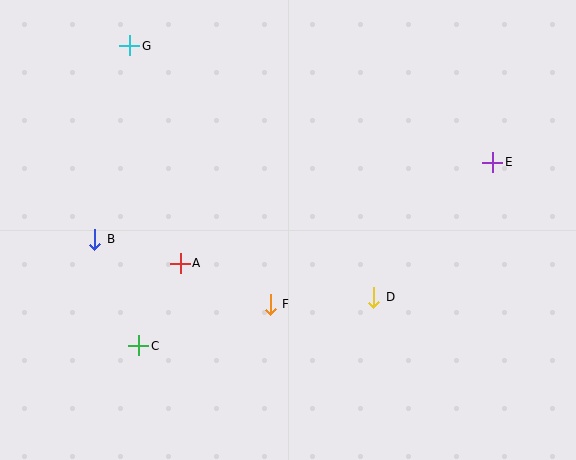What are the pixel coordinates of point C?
Point C is at (139, 346).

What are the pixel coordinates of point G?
Point G is at (130, 46).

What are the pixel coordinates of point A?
Point A is at (180, 263).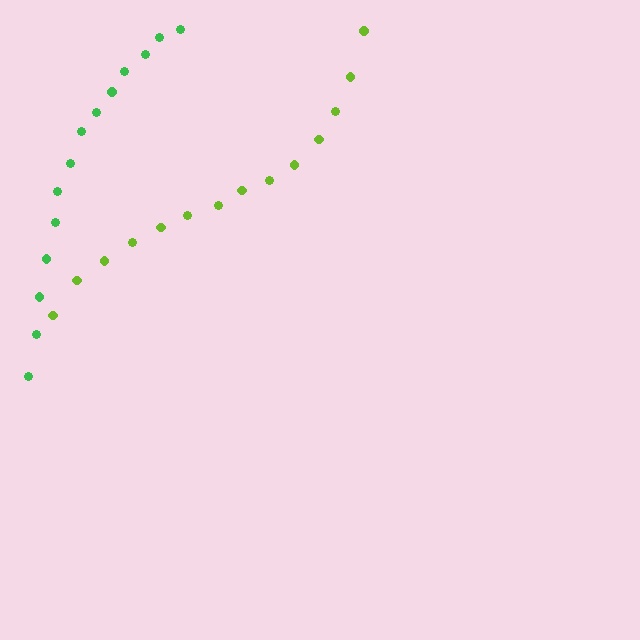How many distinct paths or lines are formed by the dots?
There are 2 distinct paths.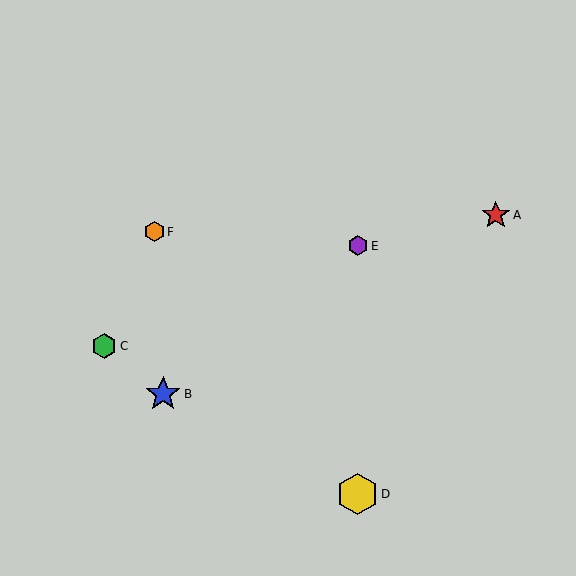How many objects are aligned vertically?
2 objects (D, E) are aligned vertically.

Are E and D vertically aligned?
Yes, both are at x≈358.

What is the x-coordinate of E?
Object E is at x≈358.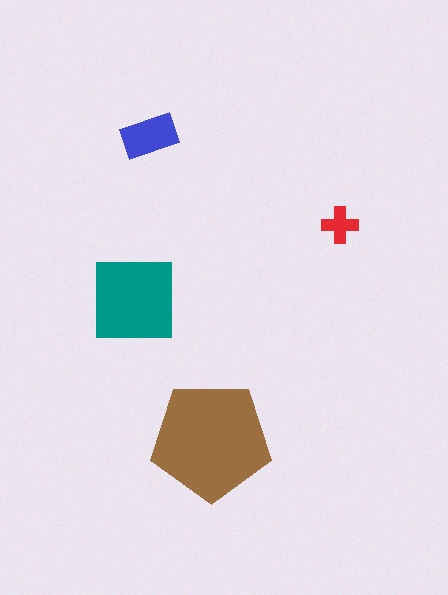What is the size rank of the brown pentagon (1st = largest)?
1st.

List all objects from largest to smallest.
The brown pentagon, the teal square, the blue rectangle, the red cross.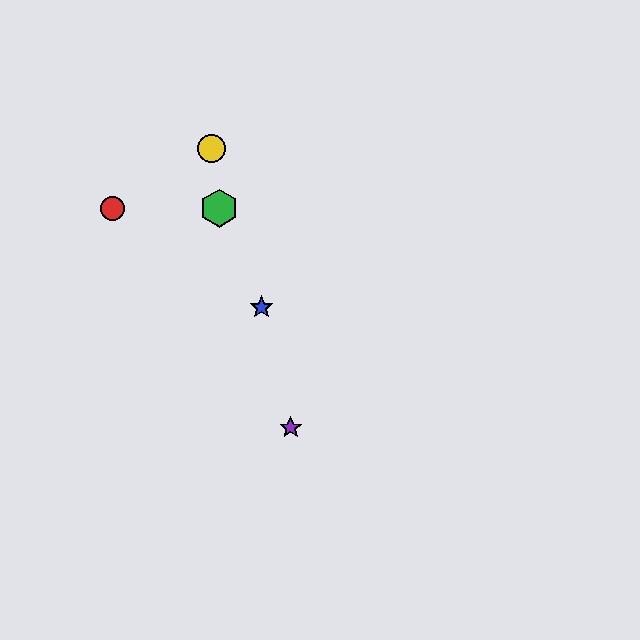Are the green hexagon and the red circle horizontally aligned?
Yes, both are at y≈208.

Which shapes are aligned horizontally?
The red circle, the green hexagon are aligned horizontally.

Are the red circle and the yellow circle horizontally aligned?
No, the red circle is at y≈208 and the yellow circle is at y≈149.